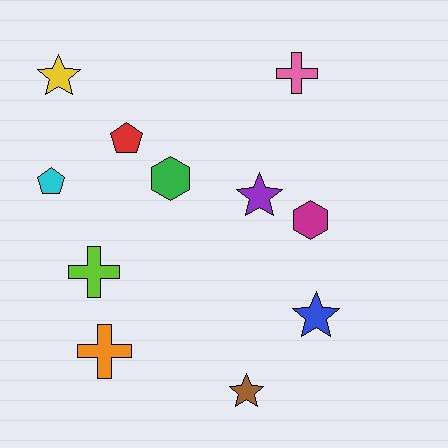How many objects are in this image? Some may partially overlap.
There are 11 objects.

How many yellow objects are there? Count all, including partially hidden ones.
There is 1 yellow object.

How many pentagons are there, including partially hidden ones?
There are 2 pentagons.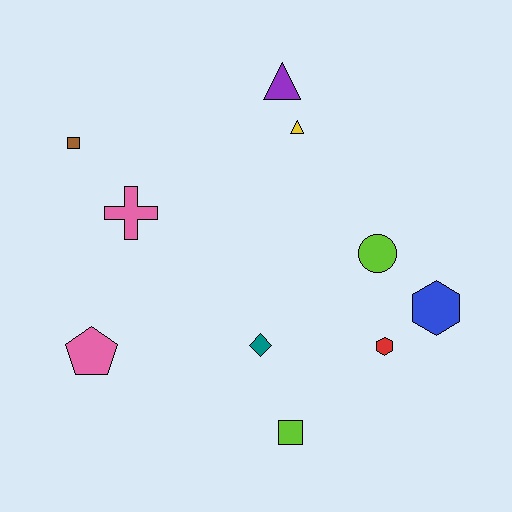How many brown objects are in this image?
There is 1 brown object.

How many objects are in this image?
There are 10 objects.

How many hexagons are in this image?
There are 2 hexagons.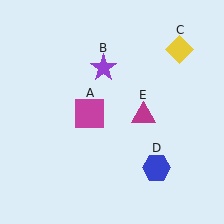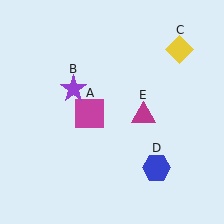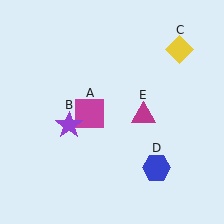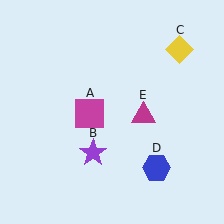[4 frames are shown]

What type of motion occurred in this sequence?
The purple star (object B) rotated counterclockwise around the center of the scene.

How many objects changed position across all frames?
1 object changed position: purple star (object B).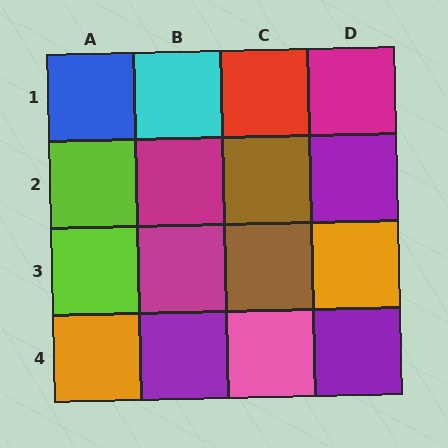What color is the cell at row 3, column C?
Brown.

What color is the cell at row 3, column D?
Orange.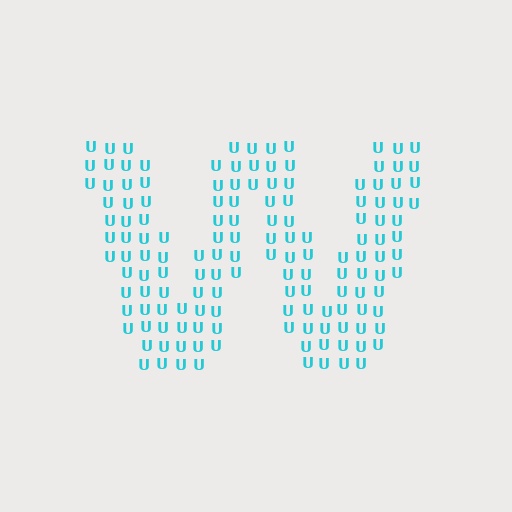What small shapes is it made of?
It is made of small letter U's.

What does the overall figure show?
The overall figure shows the letter W.